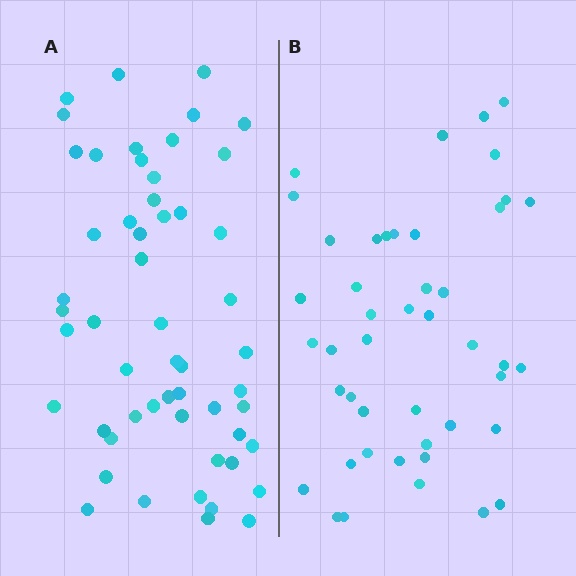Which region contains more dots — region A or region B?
Region A (the left region) has more dots.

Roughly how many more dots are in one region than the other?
Region A has roughly 8 or so more dots than region B.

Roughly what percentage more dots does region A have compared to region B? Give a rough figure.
About 20% more.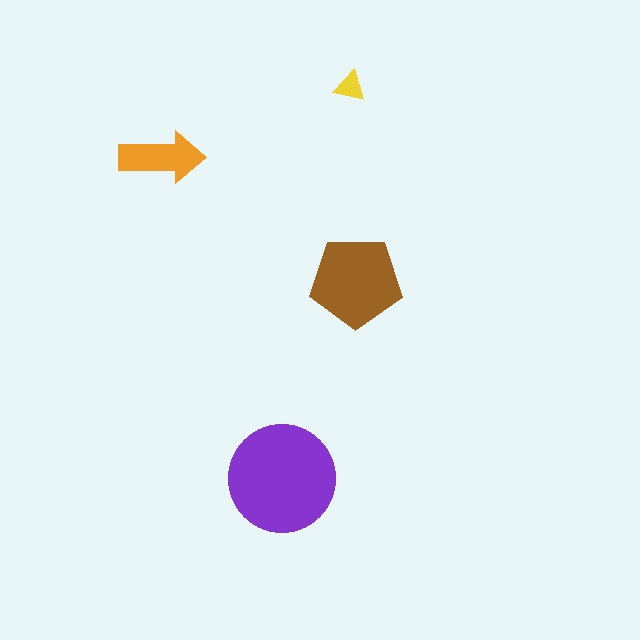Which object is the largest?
The purple circle.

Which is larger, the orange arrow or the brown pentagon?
The brown pentagon.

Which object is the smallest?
The yellow triangle.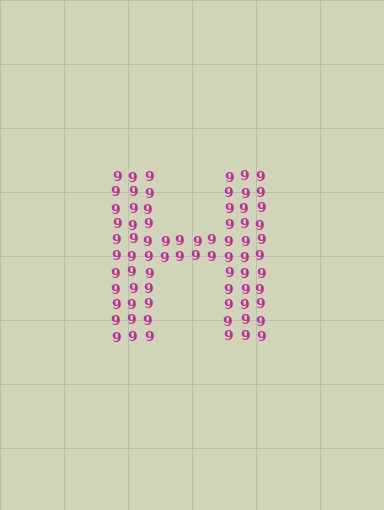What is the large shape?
The large shape is the letter H.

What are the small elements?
The small elements are digit 9's.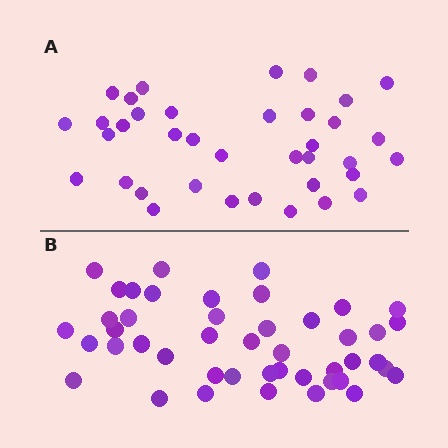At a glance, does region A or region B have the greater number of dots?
Region B (the bottom region) has more dots.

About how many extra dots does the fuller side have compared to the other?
Region B has roughly 8 or so more dots than region A.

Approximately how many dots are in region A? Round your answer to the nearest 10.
About 40 dots. (The exact count is 37, which rounds to 40.)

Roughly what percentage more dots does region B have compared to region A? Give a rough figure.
About 20% more.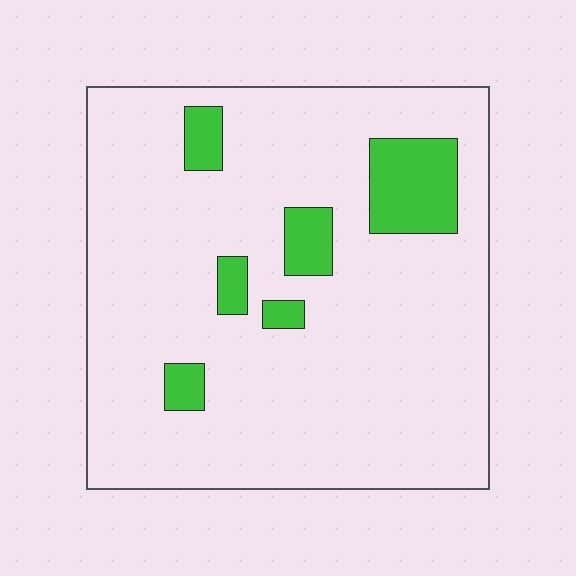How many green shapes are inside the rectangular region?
6.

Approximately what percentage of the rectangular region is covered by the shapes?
Approximately 10%.